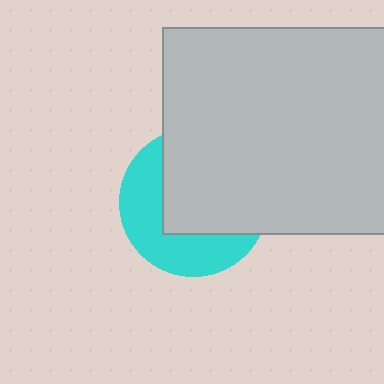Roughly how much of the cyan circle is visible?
A small part of it is visible (roughly 42%).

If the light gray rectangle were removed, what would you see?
You would see the complete cyan circle.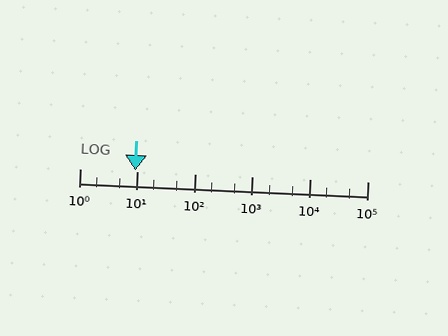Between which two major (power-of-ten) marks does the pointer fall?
The pointer is between 1 and 10.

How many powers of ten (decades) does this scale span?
The scale spans 5 decades, from 1 to 100000.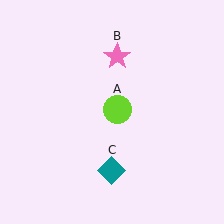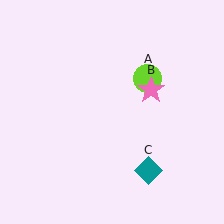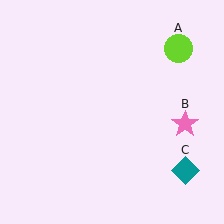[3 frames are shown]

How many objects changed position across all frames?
3 objects changed position: lime circle (object A), pink star (object B), teal diamond (object C).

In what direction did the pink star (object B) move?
The pink star (object B) moved down and to the right.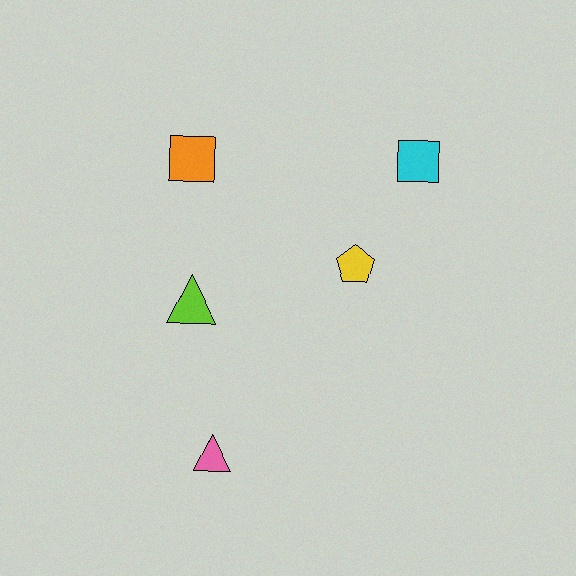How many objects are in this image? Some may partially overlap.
There are 5 objects.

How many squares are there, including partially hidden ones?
There are 2 squares.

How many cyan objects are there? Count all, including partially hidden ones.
There is 1 cyan object.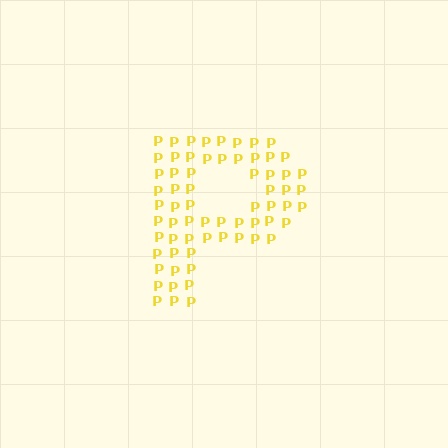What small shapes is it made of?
It is made of small letter P's.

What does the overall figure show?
The overall figure shows the letter P.